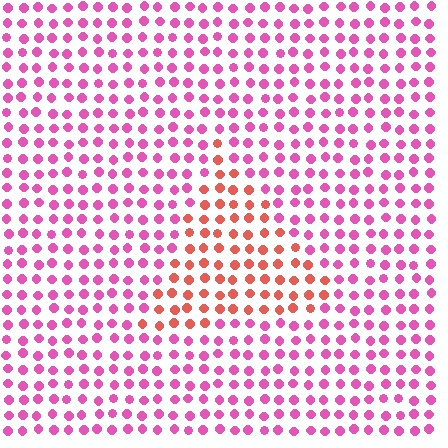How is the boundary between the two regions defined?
The boundary is defined purely by a slight shift in hue (about 45 degrees). Spacing, size, and orientation are identical on both sides.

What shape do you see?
I see a triangle.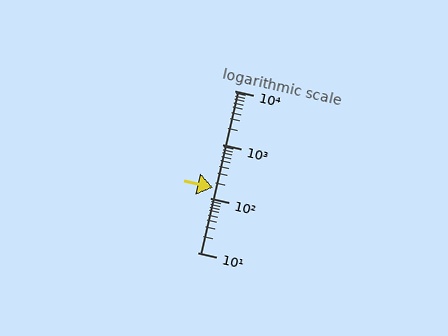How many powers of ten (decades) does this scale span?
The scale spans 3 decades, from 10 to 10000.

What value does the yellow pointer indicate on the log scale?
The pointer indicates approximately 160.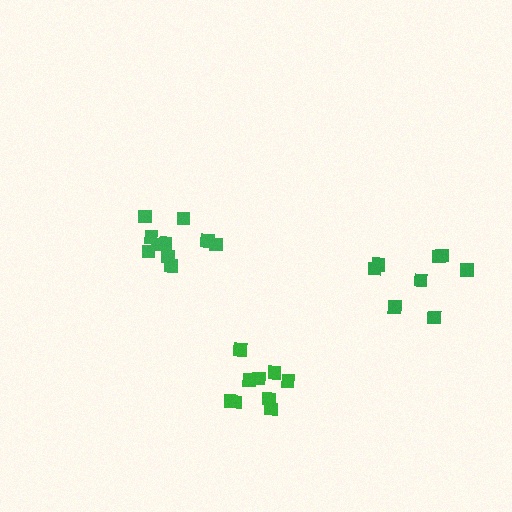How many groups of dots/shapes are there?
There are 3 groups.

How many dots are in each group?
Group 1: 8 dots, Group 2: 10 dots, Group 3: 9 dots (27 total).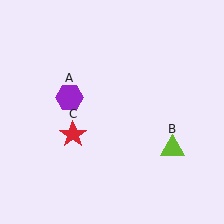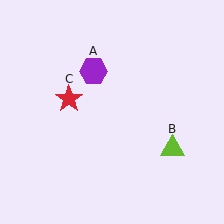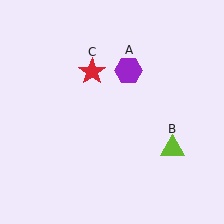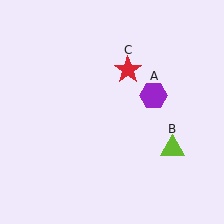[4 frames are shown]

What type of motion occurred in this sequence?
The purple hexagon (object A), red star (object C) rotated clockwise around the center of the scene.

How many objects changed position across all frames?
2 objects changed position: purple hexagon (object A), red star (object C).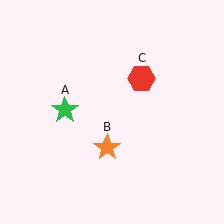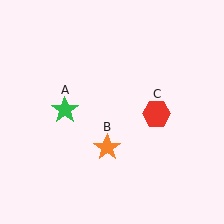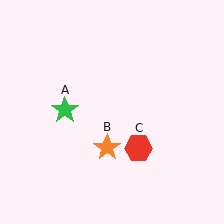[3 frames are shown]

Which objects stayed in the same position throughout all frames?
Green star (object A) and orange star (object B) remained stationary.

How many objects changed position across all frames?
1 object changed position: red hexagon (object C).